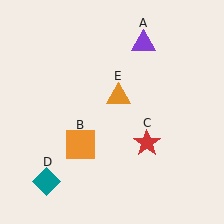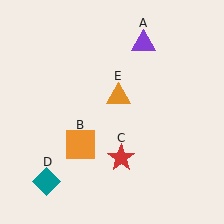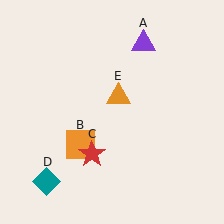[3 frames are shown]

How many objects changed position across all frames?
1 object changed position: red star (object C).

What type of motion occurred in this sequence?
The red star (object C) rotated clockwise around the center of the scene.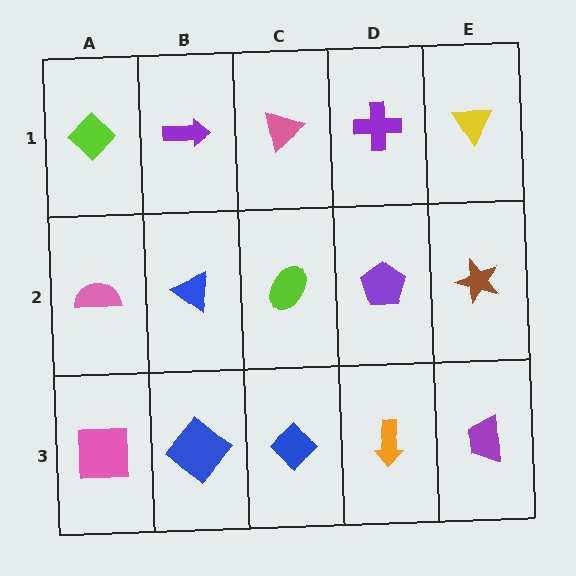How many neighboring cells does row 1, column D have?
3.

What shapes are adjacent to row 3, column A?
A pink semicircle (row 2, column A), a blue diamond (row 3, column B).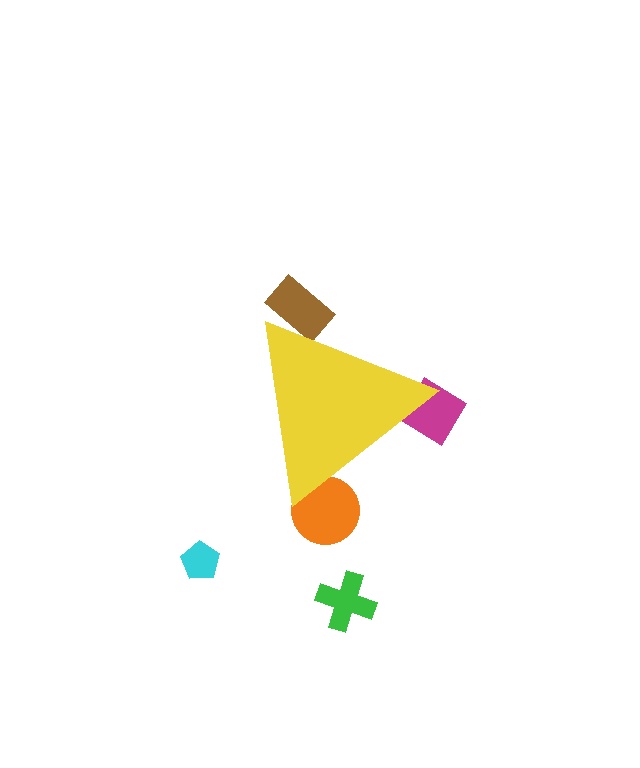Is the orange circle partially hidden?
Yes, the orange circle is partially hidden behind the yellow triangle.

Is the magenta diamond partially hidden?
Yes, the magenta diamond is partially hidden behind the yellow triangle.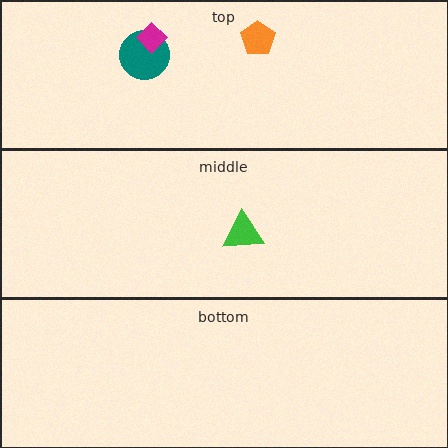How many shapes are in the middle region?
1.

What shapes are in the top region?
The orange pentagon, the teal circle, the magenta diamond.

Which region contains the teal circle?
The top region.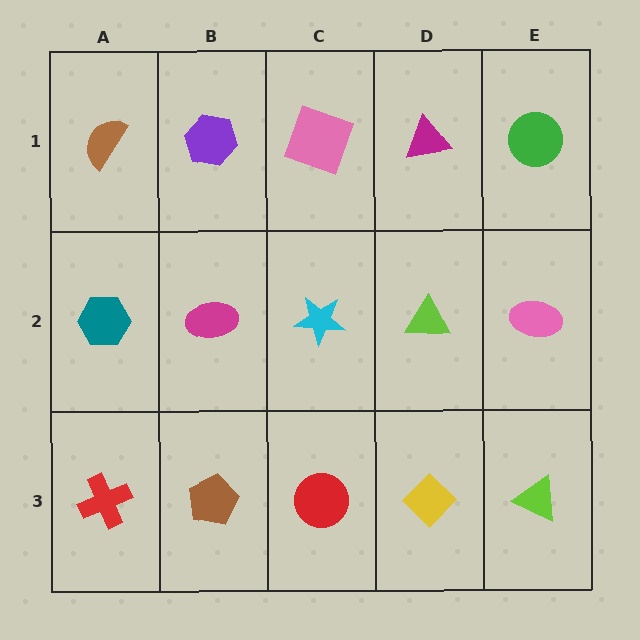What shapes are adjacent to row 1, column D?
A lime triangle (row 2, column D), a pink square (row 1, column C), a green circle (row 1, column E).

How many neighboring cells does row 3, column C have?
3.